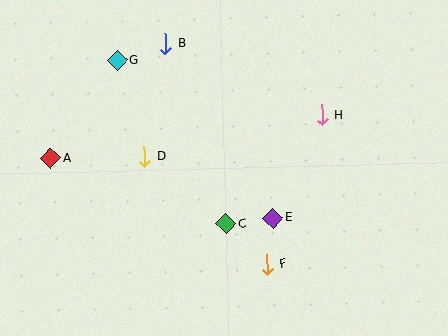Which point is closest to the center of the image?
Point C at (226, 223) is closest to the center.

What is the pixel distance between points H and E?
The distance between H and E is 114 pixels.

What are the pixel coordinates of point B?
Point B is at (166, 44).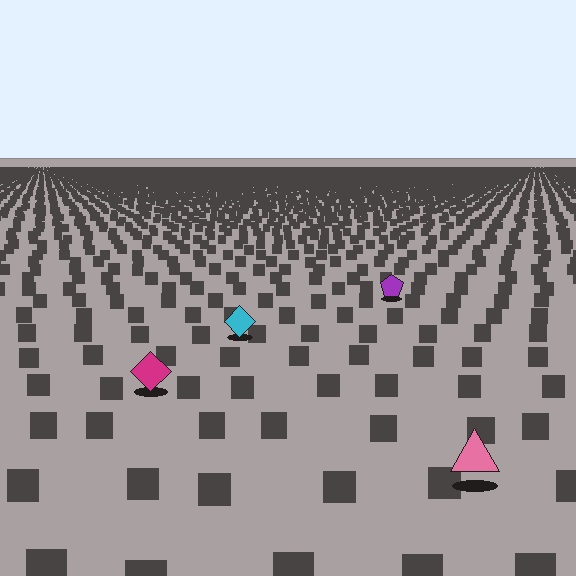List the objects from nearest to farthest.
From nearest to farthest: the pink triangle, the magenta diamond, the cyan diamond, the purple pentagon.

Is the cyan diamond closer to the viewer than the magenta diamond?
No. The magenta diamond is closer — you can tell from the texture gradient: the ground texture is coarser near it.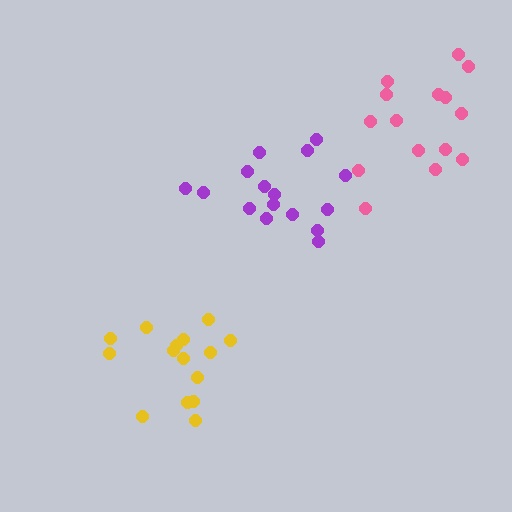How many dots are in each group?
Group 1: 16 dots, Group 2: 15 dots, Group 3: 15 dots (46 total).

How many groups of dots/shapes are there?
There are 3 groups.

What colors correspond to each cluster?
The clusters are colored: purple, yellow, pink.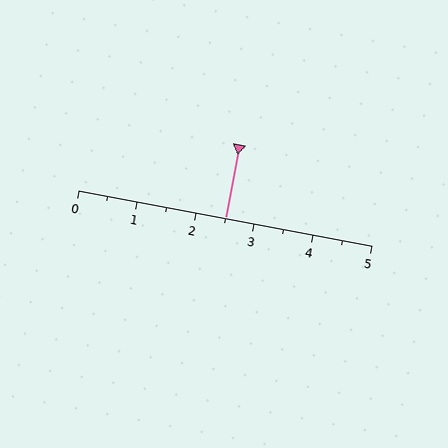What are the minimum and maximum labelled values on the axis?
The axis runs from 0 to 5.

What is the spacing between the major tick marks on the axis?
The major ticks are spaced 1 apart.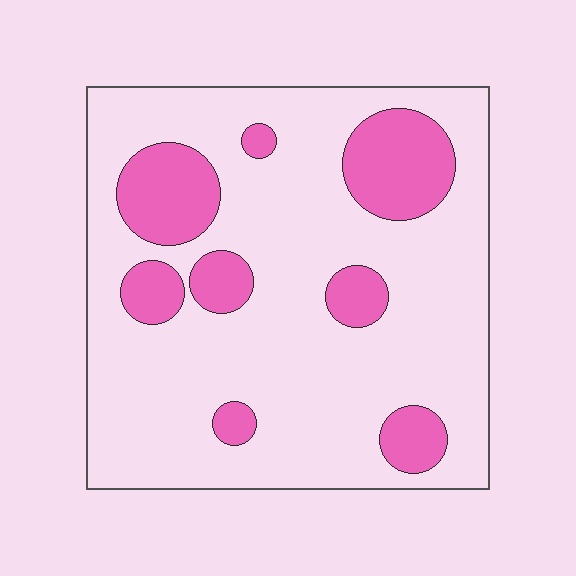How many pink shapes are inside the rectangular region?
8.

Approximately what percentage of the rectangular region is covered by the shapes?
Approximately 20%.